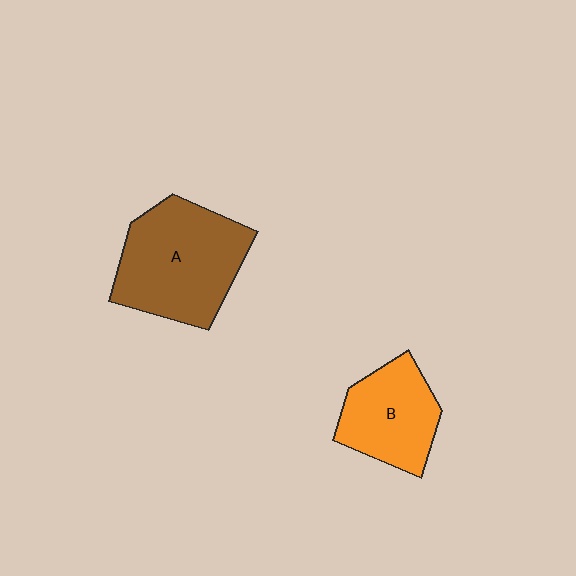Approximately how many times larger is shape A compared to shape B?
Approximately 1.5 times.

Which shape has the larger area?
Shape A (brown).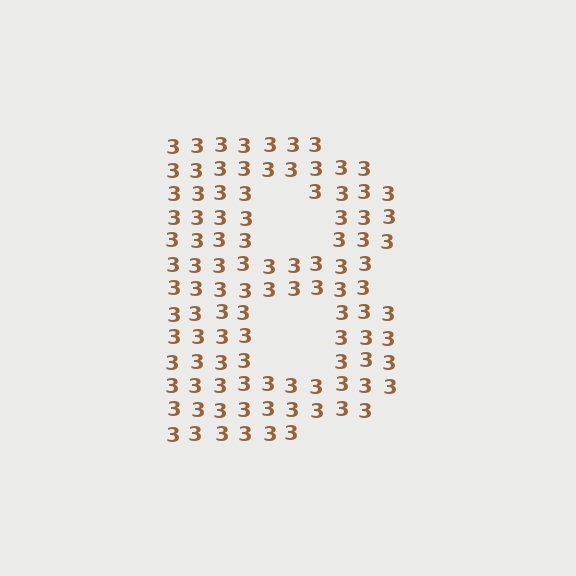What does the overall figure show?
The overall figure shows the letter B.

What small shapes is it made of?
It is made of small digit 3's.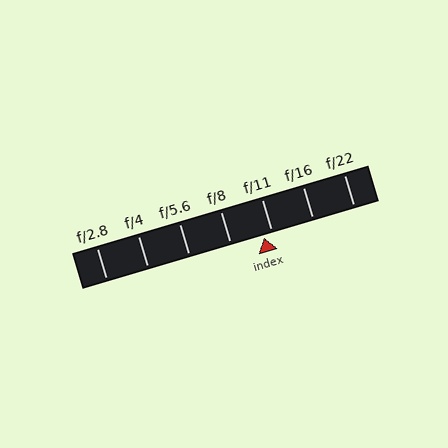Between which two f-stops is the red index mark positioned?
The index mark is between f/8 and f/11.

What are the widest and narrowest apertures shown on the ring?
The widest aperture shown is f/2.8 and the narrowest is f/22.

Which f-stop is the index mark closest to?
The index mark is closest to f/11.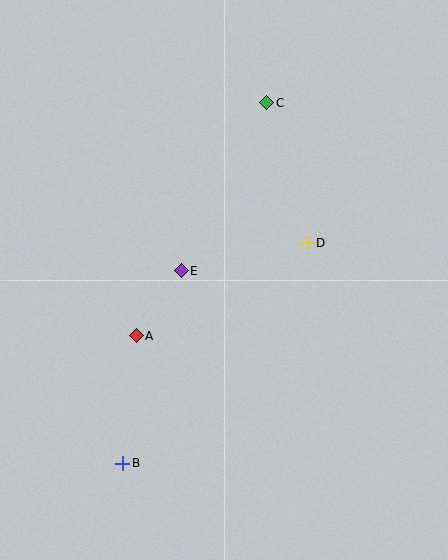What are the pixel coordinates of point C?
Point C is at (267, 103).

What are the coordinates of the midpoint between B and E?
The midpoint between B and E is at (152, 367).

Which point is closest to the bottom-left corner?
Point B is closest to the bottom-left corner.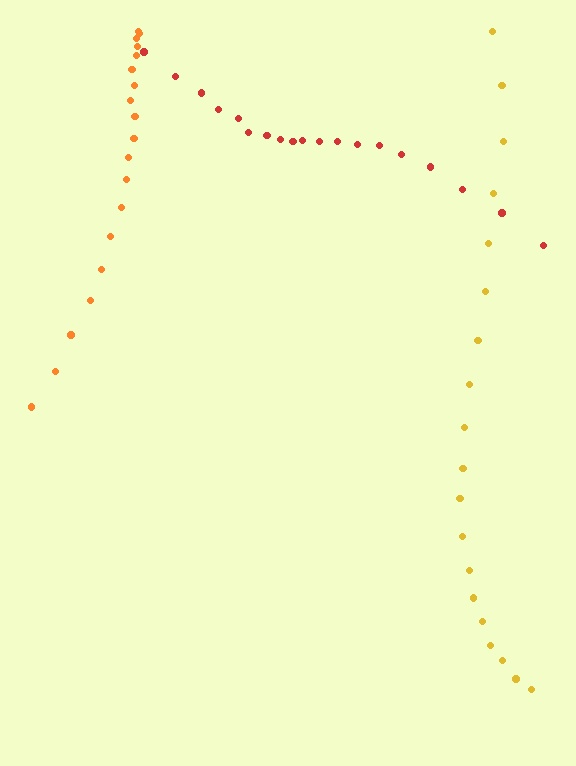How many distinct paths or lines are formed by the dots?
There are 3 distinct paths.